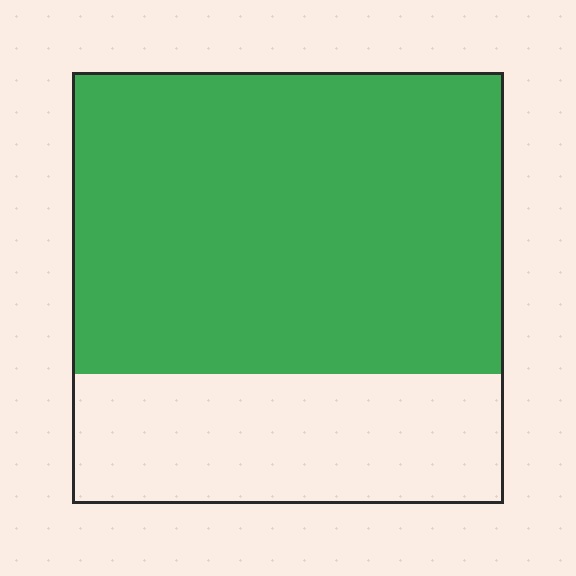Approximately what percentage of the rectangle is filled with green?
Approximately 70%.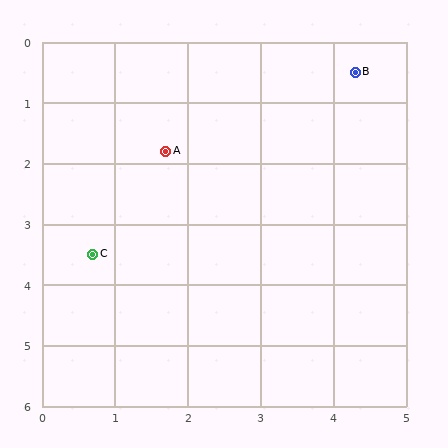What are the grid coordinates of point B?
Point B is at approximately (4.3, 0.5).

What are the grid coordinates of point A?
Point A is at approximately (1.7, 1.8).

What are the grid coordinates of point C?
Point C is at approximately (0.7, 3.5).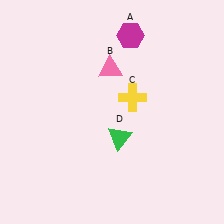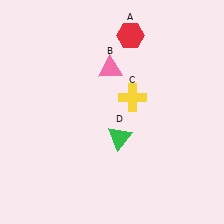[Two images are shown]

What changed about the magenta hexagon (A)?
In Image 1, A is magenta. In Image 2, it changed to red.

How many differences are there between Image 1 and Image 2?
There is 1 difference between the two images.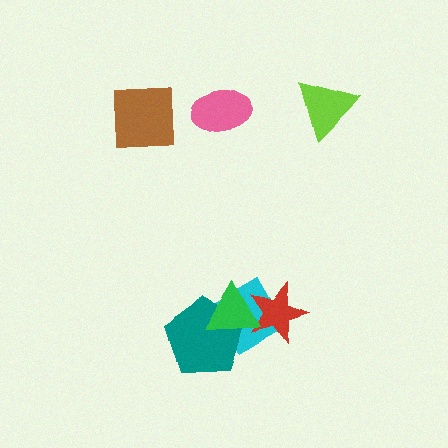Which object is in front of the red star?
The green triangle is in front of the red star.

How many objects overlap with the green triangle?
3 objects overlap with the green triangle.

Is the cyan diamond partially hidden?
Yes, it is partially covered by another shape.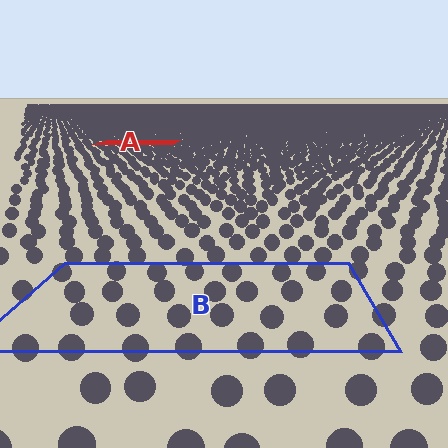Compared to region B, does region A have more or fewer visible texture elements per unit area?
Region A has more texture elements per unit area — they are packed more densely because it is farther away.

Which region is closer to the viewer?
Region B is closer. The texture elements there are larger and more spread out.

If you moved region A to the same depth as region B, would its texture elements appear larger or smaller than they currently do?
They would appear larger. At a closer depth, the same texture elements are projected at a bigger on-screen size.